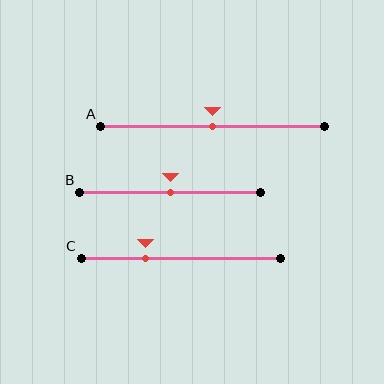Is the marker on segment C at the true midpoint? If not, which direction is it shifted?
No, the marker on segment C is shifted to the left by about 18% of the segment length.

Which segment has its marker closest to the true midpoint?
Segment A has its marker closest to the true midpoint.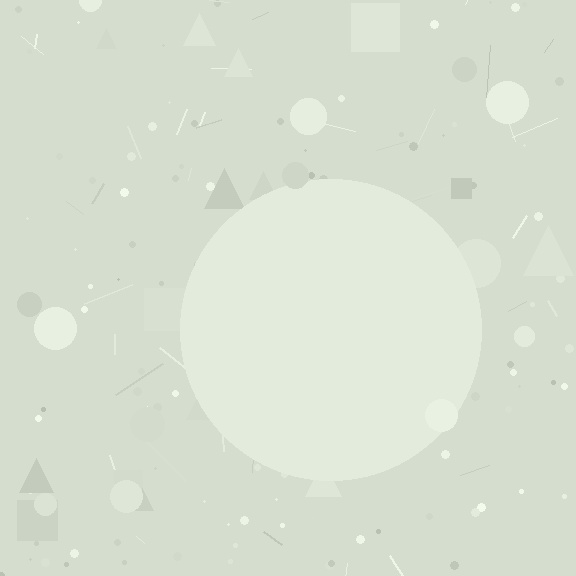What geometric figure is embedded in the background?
A circle is embedded in the background.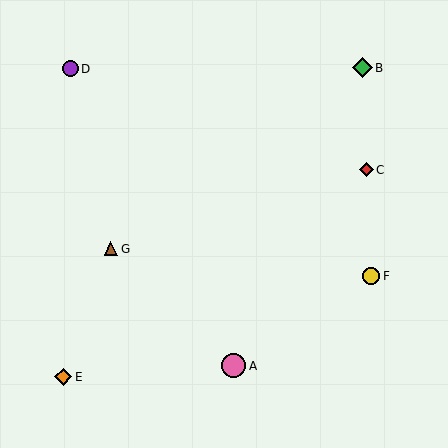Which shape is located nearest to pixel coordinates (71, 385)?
The orange diamond (labeled E) at (63, 377) is nearest to that location.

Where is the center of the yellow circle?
The center of the yellow circle is at (371, 276).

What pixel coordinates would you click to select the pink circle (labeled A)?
Click at (233, 366) to select the pink circle A.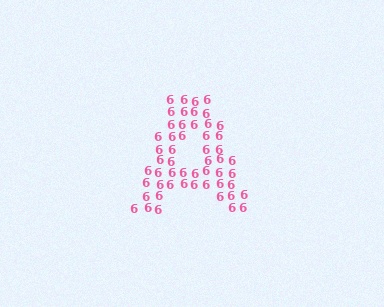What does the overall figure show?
The overall figure shows the letter A.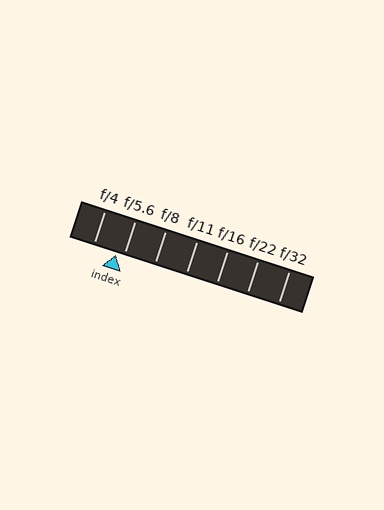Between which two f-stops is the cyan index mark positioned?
The index mark is between f/4 and f/5.6.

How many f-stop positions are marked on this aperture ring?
There are 7 f-stop positions marked.